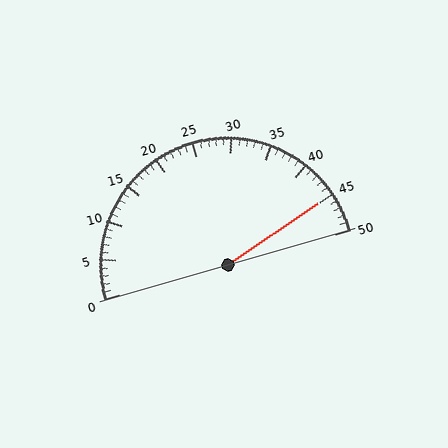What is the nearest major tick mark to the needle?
The nearest major tick mark is 45.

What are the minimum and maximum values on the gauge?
The gauge ranges from 0 to 50.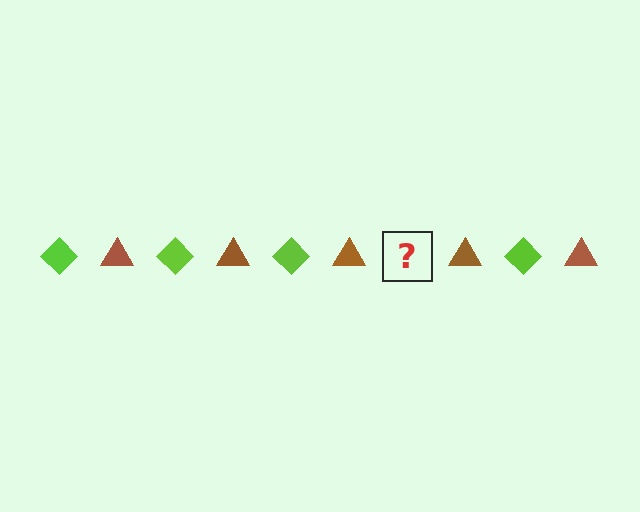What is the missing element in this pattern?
The missing element is a lime diamond.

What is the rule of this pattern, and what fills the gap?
The rule is that the pattern alternates between lime diamond and brown triangle. The gap should be filled with a lime diamond.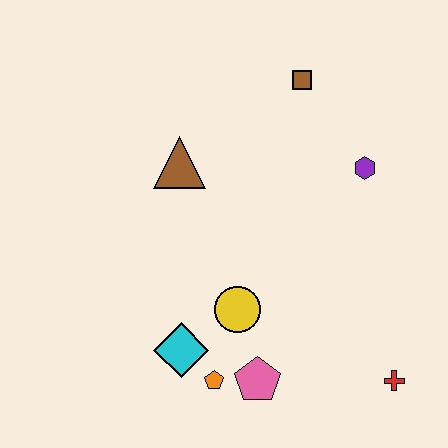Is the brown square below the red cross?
No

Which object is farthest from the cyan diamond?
The brown square is farthest from the cyan diamond.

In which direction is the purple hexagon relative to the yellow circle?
The purple hexagon is above the yellow circle.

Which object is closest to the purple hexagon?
The brown square is closest to the purple hexagon.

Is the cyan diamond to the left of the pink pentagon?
Yes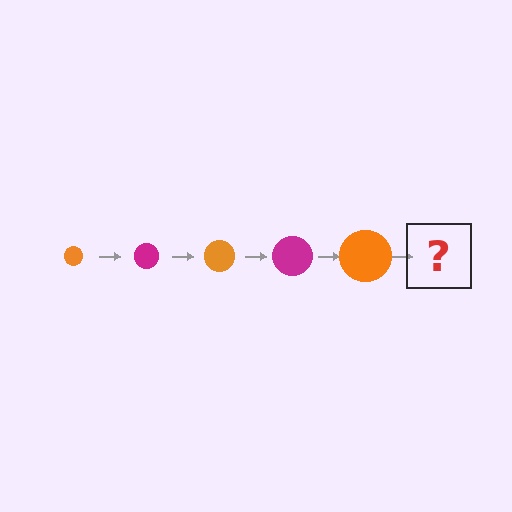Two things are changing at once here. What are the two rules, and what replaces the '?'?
The two rules are that the circle grows larger each step and the color cycles through orange and magenta. The '?' should be a magenta circle, larger than the previous one.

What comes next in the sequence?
The next element should be a magenta circle, larger than the previous one.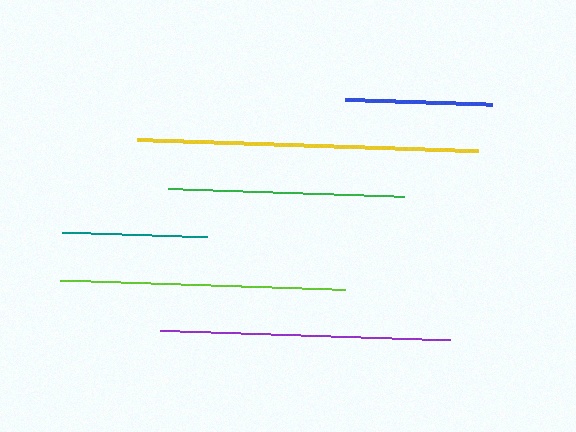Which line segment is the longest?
The yellow line is the longest at approximately 341 pixels.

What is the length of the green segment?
The green segment is approximately 236 pixels long.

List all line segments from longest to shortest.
From longest to shortest: yellow, purple, lime, green, blue, teal.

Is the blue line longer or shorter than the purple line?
The purple line is longer than the blue line.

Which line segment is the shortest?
The teal line is the shortest at approximately 145 pixels.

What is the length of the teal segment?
The teal segment is approximately 145 pixels long.